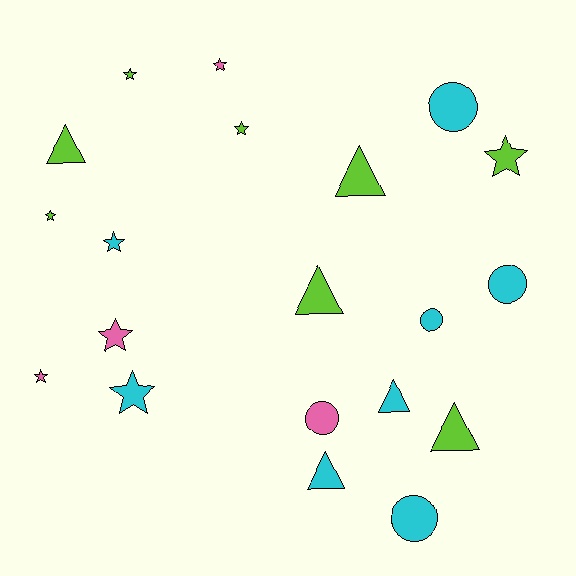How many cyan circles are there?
There are 4 cyan circles.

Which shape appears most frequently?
Star, with 9 objects.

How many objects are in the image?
There are 20 objects.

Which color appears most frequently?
Lime, with 8 objects.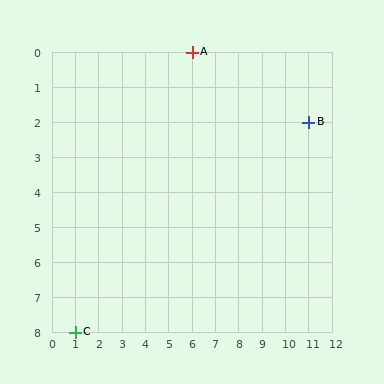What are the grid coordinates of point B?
Point B is at grid coordinates (11, 2).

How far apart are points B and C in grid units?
Points B and C are 10 columns and 6 rows apart (about 11.7 grid units diagonally).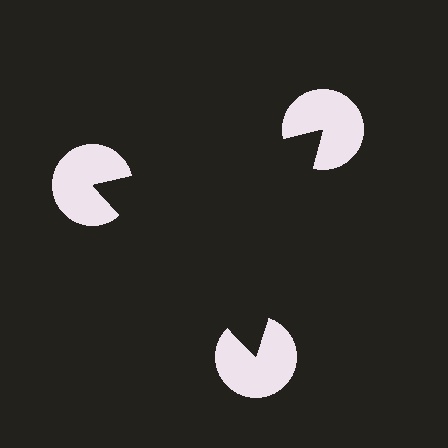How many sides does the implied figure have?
3 sides.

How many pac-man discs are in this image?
There are 3 — one at each vertex of the illusory triangle.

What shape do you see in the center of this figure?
An illusory triangle — its edges are inferred from the aligned wedge cuts in the pac-man discs, not physically drawn.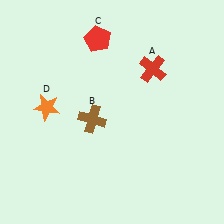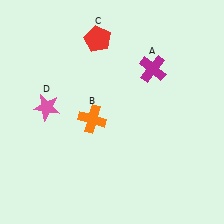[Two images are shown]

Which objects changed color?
A changed from red to magenta. B changed from brown to orange. D changed from orange to pink.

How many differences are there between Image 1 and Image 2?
There are 3 differences between the two images.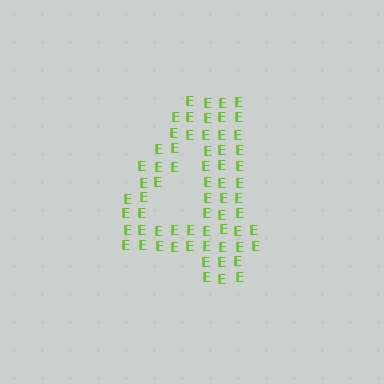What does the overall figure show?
The overall figure shows the digit 4.